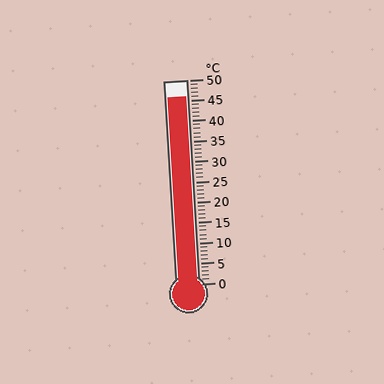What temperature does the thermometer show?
The thermometer shows approximately 46°C.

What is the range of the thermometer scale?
The thermometer scale ranges from 0°C to 50°C.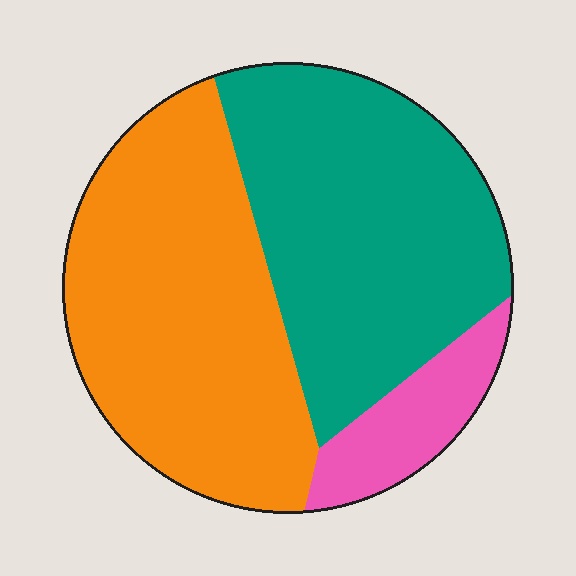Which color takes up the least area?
Pink, at roughly 10%.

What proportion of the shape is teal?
Teal covers about 45% of the shape.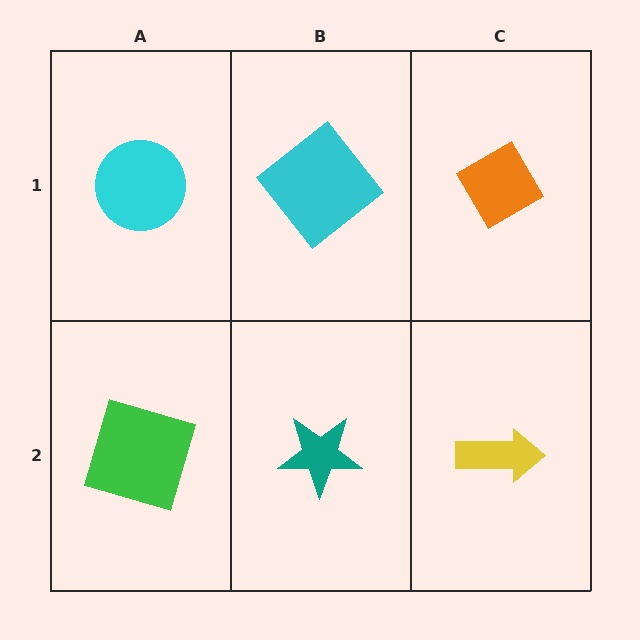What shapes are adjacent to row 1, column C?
A yellow arrow (row 2, column C), a cyan diamond (row 1, column B).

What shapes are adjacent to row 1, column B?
A teal star (row 2, column B), a cyan circle (row 1, column A), an orange diamond (row 1, column C).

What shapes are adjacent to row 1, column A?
A green square (row 2, column A), a cyan diamond (row 1, column B).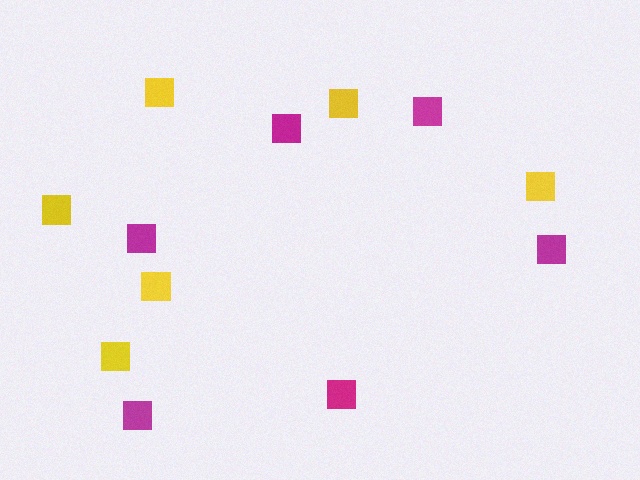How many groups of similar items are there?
There are 2 groups: one group of yellow squares (6) and one group of magenta squares (6).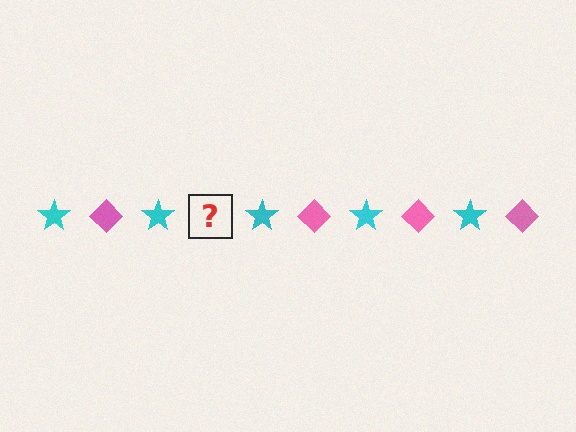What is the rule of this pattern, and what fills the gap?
The rule is that the pattern alternates between cyan star and pink diamond. The gap should be filled with a pink diamond.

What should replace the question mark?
The question mark should be replaced with a pink diamond.